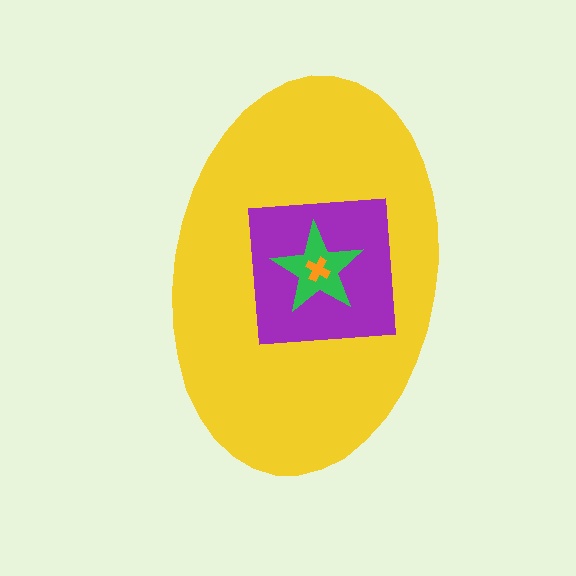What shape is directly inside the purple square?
The green star.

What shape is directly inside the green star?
The orange cross.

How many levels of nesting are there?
4.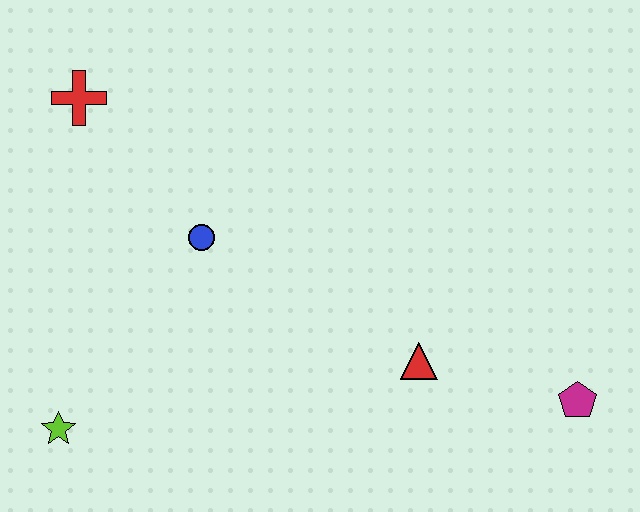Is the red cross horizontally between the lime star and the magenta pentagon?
Yes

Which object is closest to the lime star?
The blue circle is closest to the lime star.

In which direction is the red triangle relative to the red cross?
The red triangle is to the right of the red cross.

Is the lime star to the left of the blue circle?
Yes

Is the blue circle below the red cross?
Yes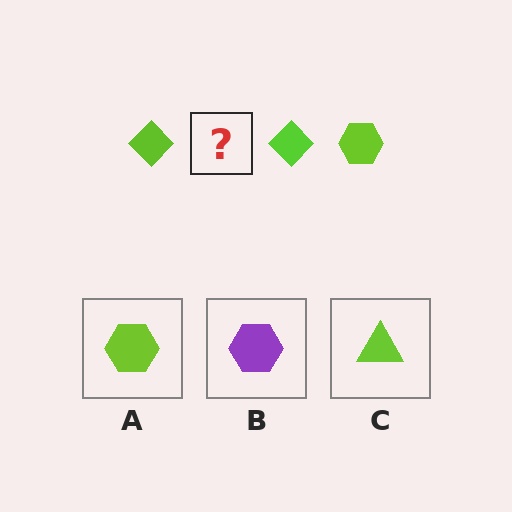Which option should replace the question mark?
Option A.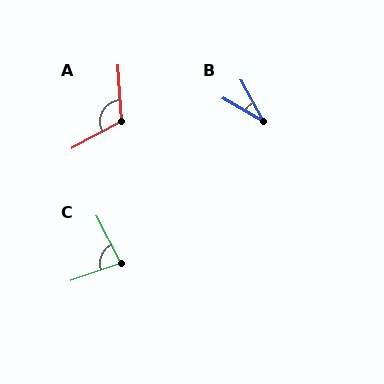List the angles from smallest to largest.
B (32°), C (81°), A (114°).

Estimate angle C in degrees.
Approximately 81 degrees.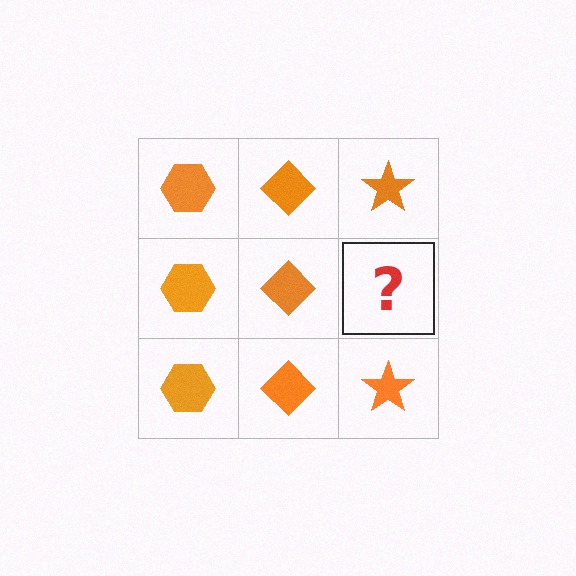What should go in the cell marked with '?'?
The missing cell should contain an orange star.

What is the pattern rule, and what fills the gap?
The rule is that each column has a consistent shape. The gap should be filled with an orange star.